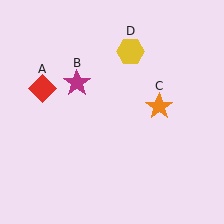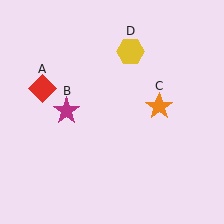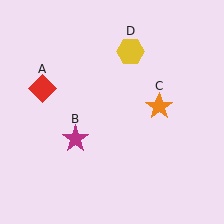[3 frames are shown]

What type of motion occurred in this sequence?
The magenta star (object B) rotated counterclockwise around the center of the scene.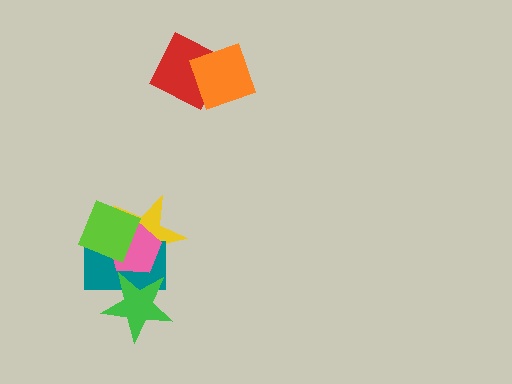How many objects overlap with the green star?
3 objects overlap with the green star.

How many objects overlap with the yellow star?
4 objects overlap with the yellow star.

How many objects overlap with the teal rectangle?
4 objects overlap with the teal rectangle.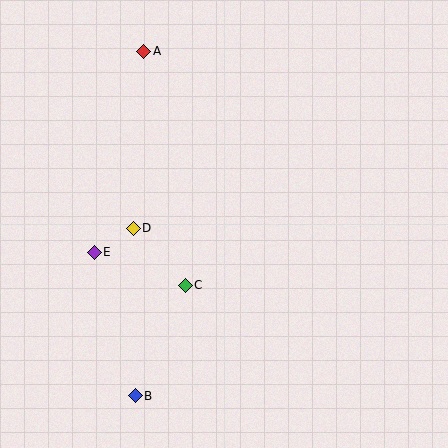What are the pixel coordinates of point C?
Point C is at (185, 285).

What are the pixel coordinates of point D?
Point D is at (133, 228).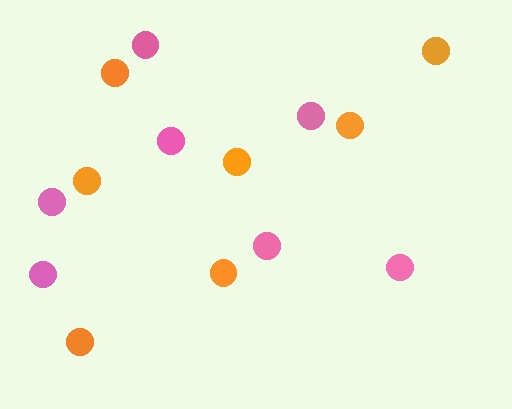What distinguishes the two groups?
There are 2 groups: one group of orange circles (7) and one group of pink circles (7).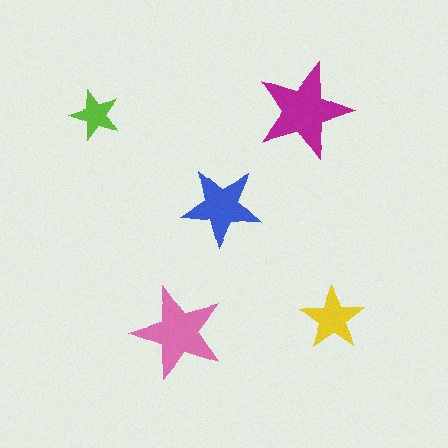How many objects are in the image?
There are 5 objects in the image.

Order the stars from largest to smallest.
the magenta one, the pink one, the blue one, the yellow one, the lime one.